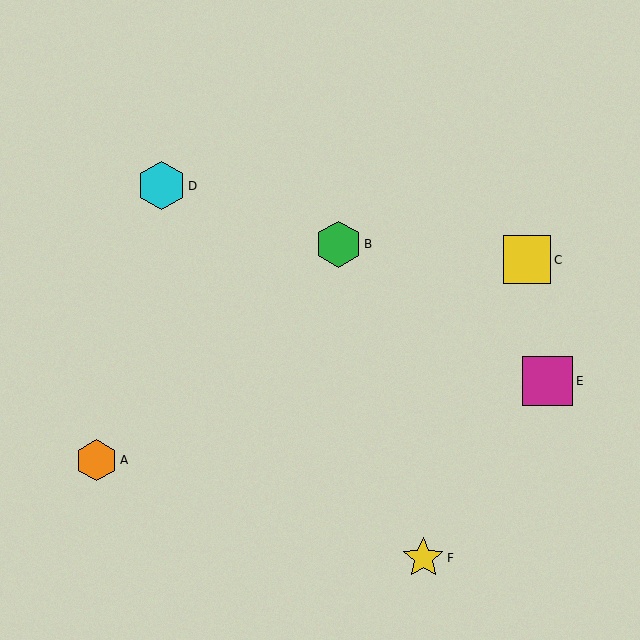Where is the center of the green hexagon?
The center of the green hexagon is at (338, 244).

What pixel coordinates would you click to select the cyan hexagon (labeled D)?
Click at (161, 186) to select the cyan hexagon D.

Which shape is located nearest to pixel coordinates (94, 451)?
The orange hexagon (labeled A) at (96, 460) is nearest to that location.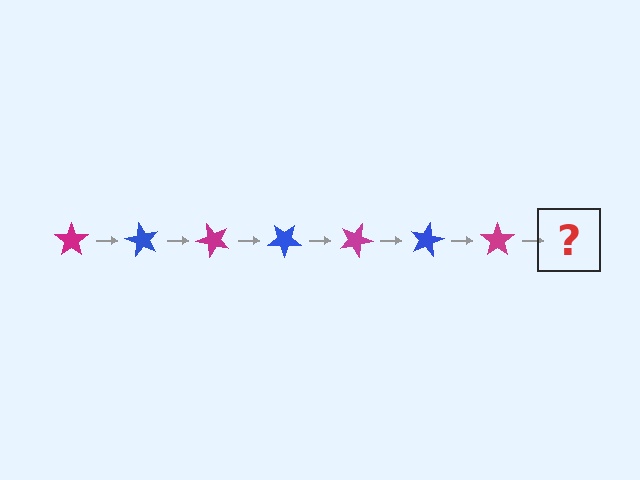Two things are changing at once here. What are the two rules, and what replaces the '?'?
The two rules are that it rotates 60 degrees each step and the color cycles through magenta and blue. The '?' should be a blue star, rotated 420 degrees from the start.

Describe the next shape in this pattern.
It should be a blue star, rotated 420 degrees from the start.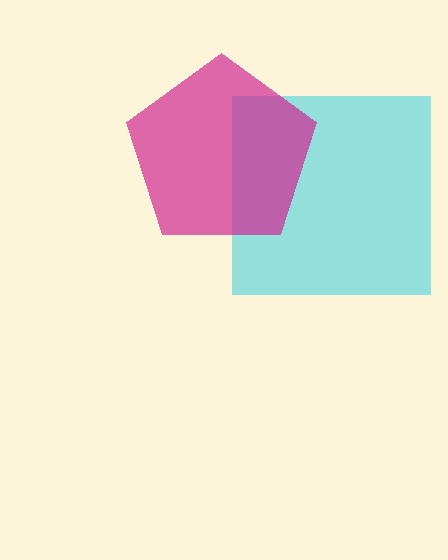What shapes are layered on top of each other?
The layered shapes are: a cyan square, a magenta pentagon.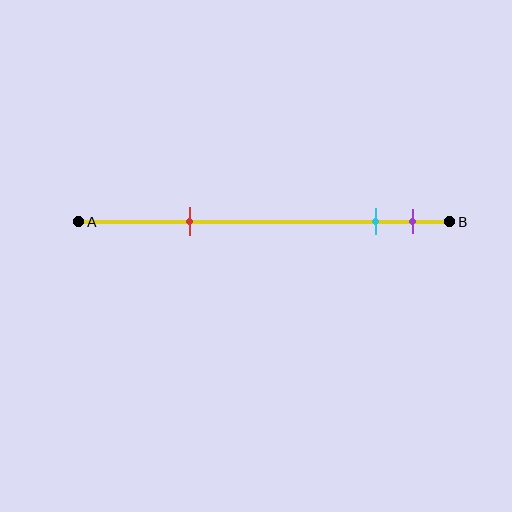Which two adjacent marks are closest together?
The cyan and purple marks are the closest adjacent pair.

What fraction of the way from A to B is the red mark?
The red mark is approximately 30% (0.3) of the way from A to B.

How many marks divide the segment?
There are 3 marks dividing the segment.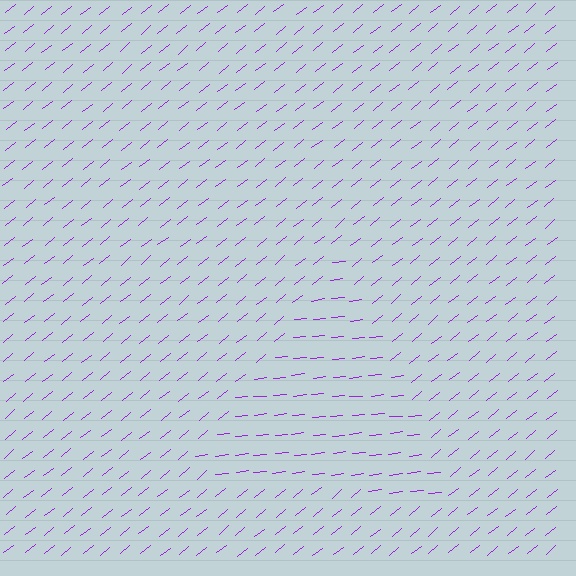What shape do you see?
I see a triangle.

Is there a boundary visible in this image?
Yes, there is a texture boundary formed by a change in line orientation.